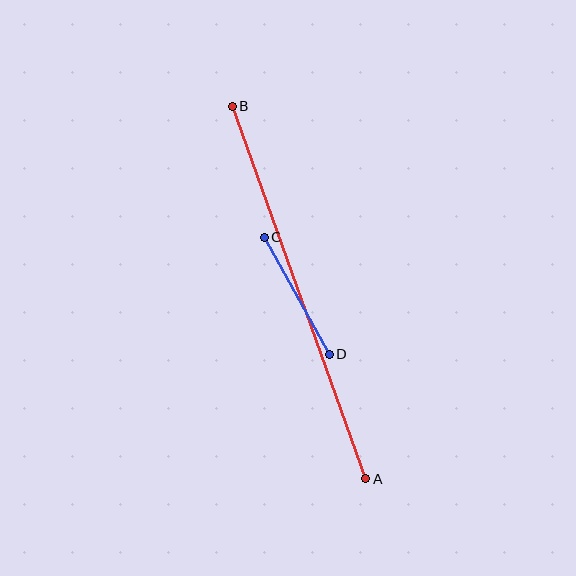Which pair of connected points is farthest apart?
Points A and B are farthest apart.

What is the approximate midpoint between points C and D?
The midpoint is at approximately (297, 296) pixels.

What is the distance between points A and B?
The distance is approximately 395 pixels.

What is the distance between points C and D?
The distance is approximately 134 pixels.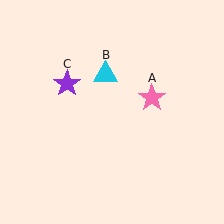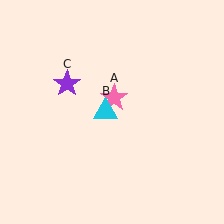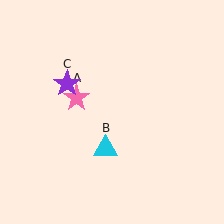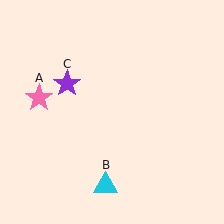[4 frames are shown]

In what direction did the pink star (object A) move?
The pink star (object A) moved left.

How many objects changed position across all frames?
2 objects changed position: pink star (object A), cyan triangle (object B).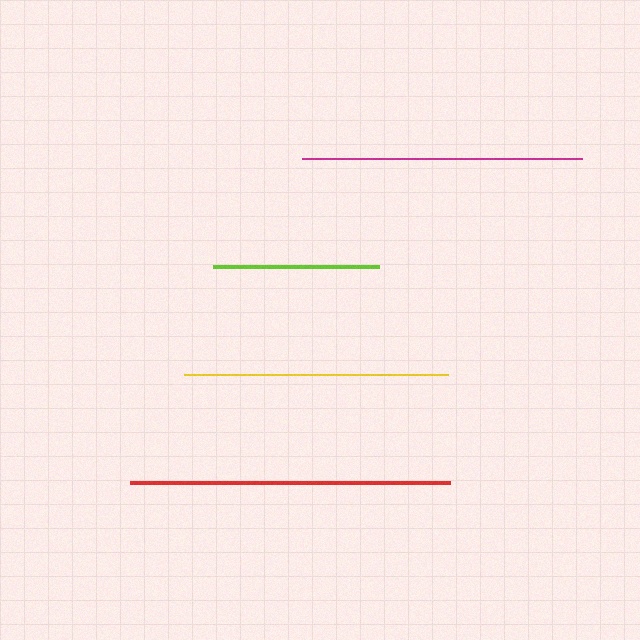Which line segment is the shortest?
The lime line is the shortest at approximately 166 pixels.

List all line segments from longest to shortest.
From longest to shortest: red, magenta, yellow, lime.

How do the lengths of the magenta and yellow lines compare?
The magenta and yellow lines are approximately the same length.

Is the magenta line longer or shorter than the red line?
The red line is longer than the magenta line.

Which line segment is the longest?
The red line is the longest at approximately 320 pixels.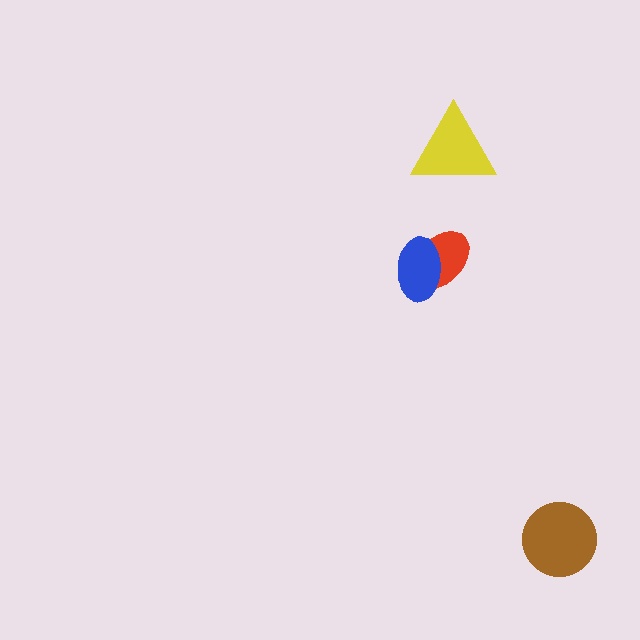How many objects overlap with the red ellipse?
1 object overlaps with the red ellipse.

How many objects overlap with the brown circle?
0 objects overlap with the brown circle.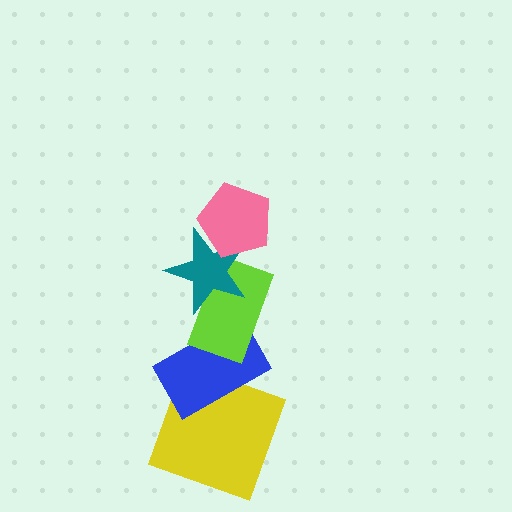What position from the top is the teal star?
The teal star is 2nd from the top.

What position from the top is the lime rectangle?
The lime rectangle is 3rd from the top.